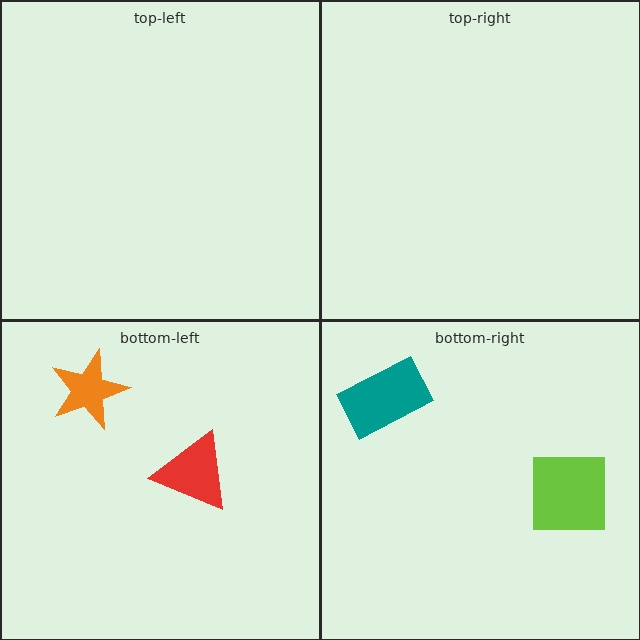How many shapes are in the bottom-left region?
2.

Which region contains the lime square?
The bottom-right region.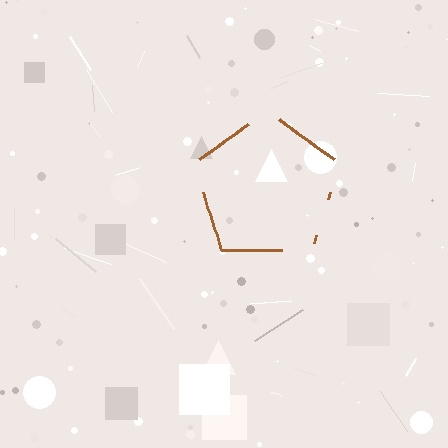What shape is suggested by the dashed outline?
The dashed outline suggests a pentagon.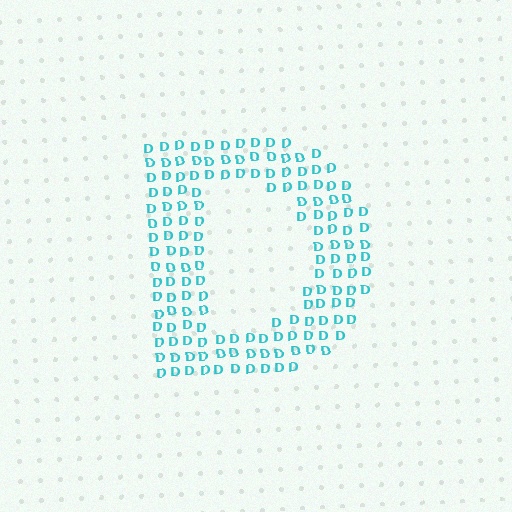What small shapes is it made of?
It is made of small letter D's.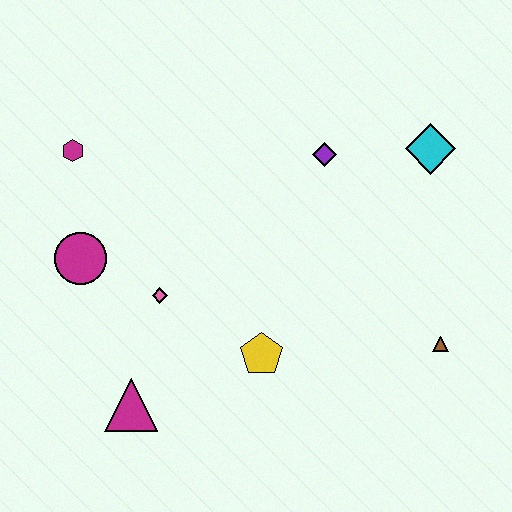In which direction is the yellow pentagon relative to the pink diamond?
The yellow pentagon is to the right of the pink diamond.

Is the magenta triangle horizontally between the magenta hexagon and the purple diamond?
Yes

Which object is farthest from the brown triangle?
The magenta hexagon is farthest from the brown triangle.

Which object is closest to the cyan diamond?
The purple diamond is closest to the cyan diamond.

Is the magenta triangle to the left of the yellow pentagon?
Yes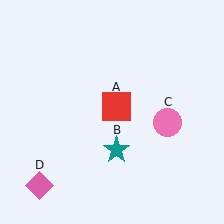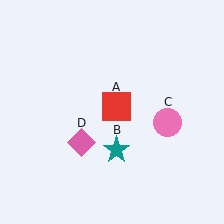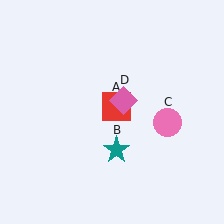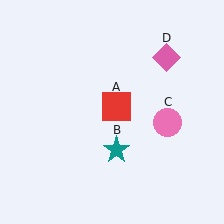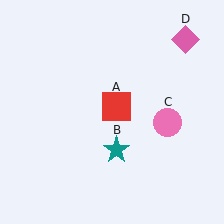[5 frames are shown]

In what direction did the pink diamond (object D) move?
The pink diamond (object D) moved up and to the right.